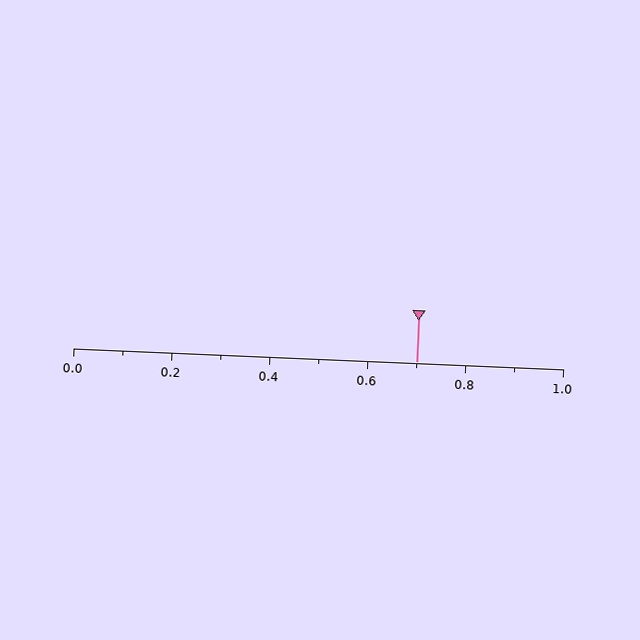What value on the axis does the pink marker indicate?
The marker indicates approximately 0.7.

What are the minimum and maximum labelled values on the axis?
The axis runs from 0.0 to 1.0.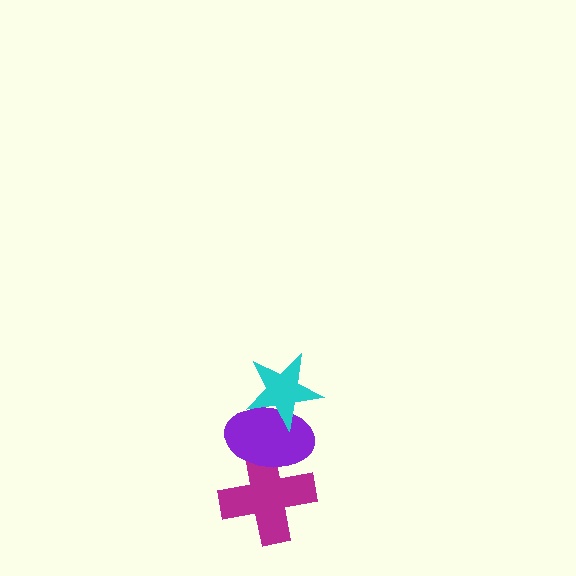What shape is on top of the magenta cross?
The purple ellipse is on top of the magenta cross.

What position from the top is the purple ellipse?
The purple ellipse is 2nd from the top.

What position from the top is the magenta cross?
The magenta cross is 3rd from the top.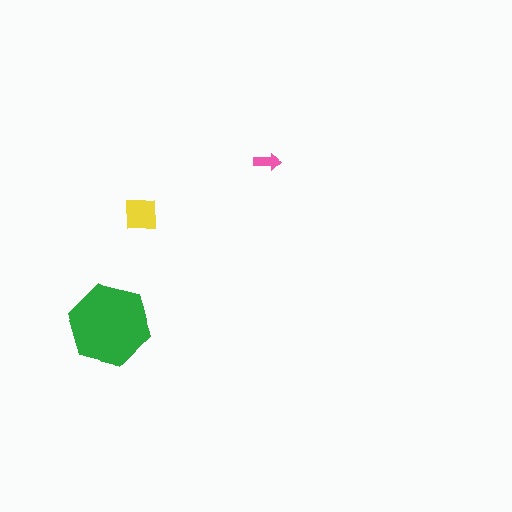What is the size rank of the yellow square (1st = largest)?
2nd.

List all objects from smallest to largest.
The pink arrow, the yellow square, the green hexagon.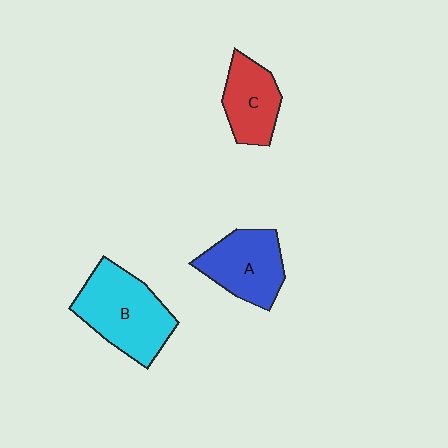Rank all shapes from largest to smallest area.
From largest to smallest: B (cyan), A (blue), C (red).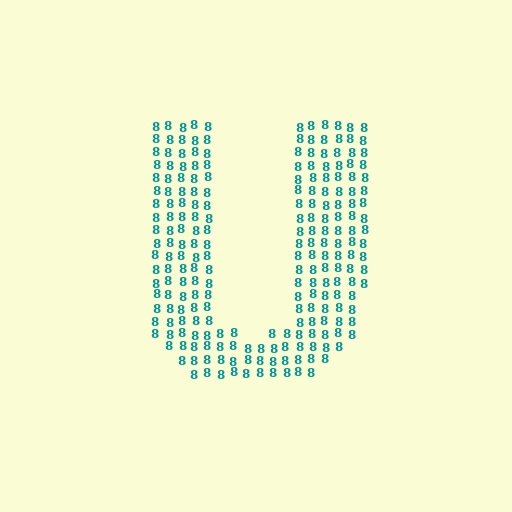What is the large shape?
The large shape is the letter U.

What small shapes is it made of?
It is made of small digit 8's.